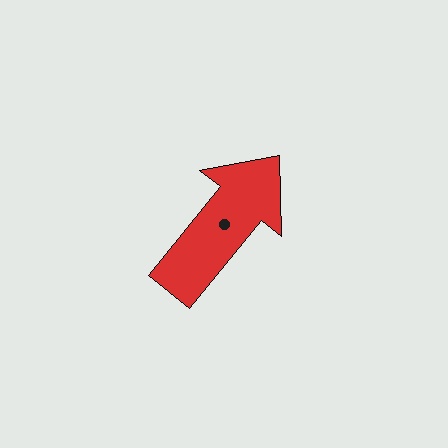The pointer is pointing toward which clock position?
Roughly 1 o'clock.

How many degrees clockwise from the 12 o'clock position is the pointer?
Approximately 39 degrees.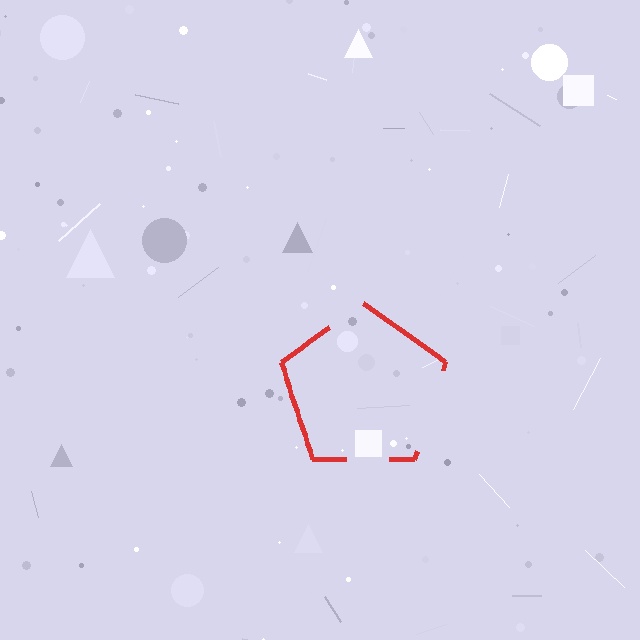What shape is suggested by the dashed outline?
The dashed outline suggests a pentagon.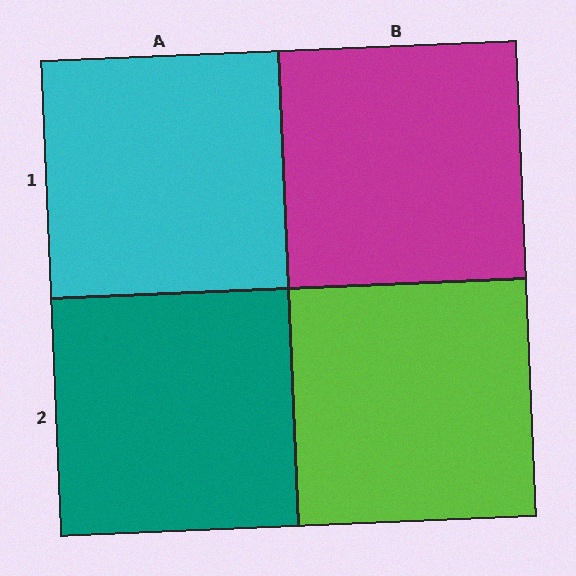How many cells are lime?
1 cell is lime.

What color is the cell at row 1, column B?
Magenta.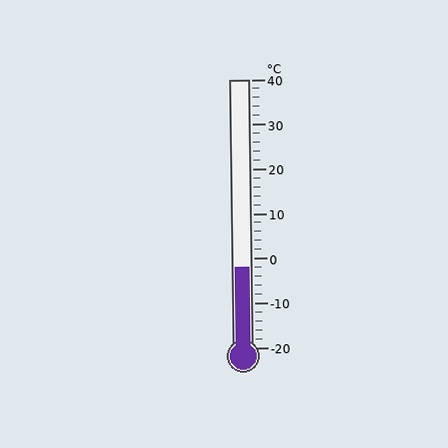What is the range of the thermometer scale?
The thermometer scale ranges from -20°C to 40°C.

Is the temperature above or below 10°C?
The temperature is below 10°C.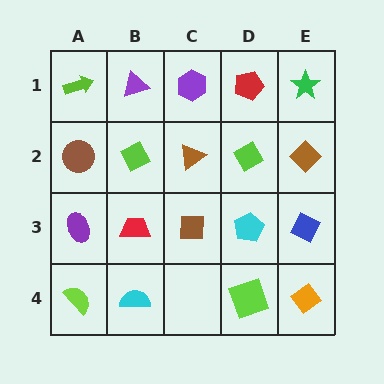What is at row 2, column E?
A brown diamond.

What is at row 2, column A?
A brown circle.